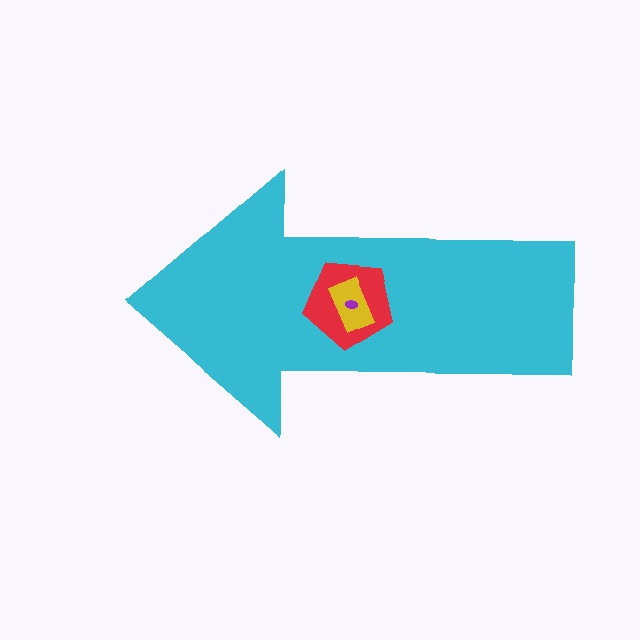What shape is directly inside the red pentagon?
The yellow rectangle.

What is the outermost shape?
The cyan arrow.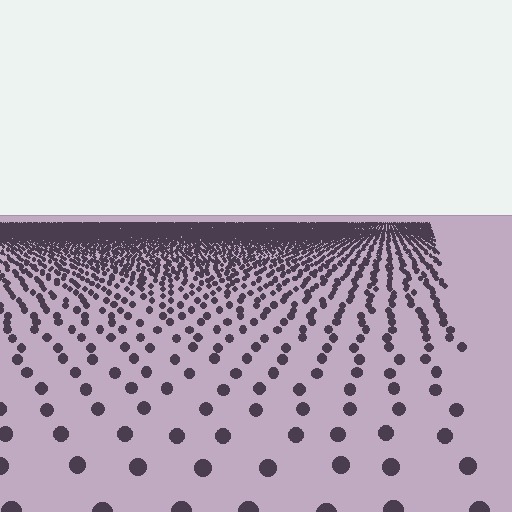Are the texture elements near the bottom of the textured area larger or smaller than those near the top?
Larger. Near the bottom, elements are closer to the viewer and appear at a bigger on-screen size.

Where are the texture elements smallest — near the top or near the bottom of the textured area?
Near the top.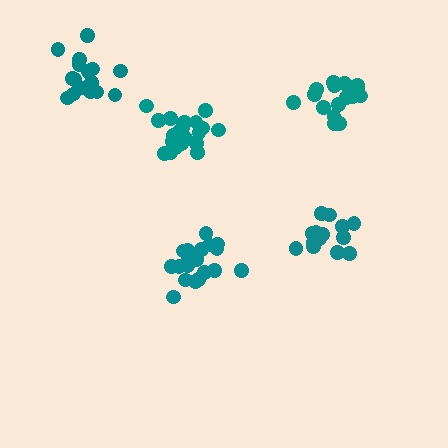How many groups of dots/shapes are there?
There are 5 groups.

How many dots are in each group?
Group 1: 20 dots, Group 2: 18 dots, Group 3: 21 dots, Group 4: 16 dots, Group 5: 16 dots (91 total).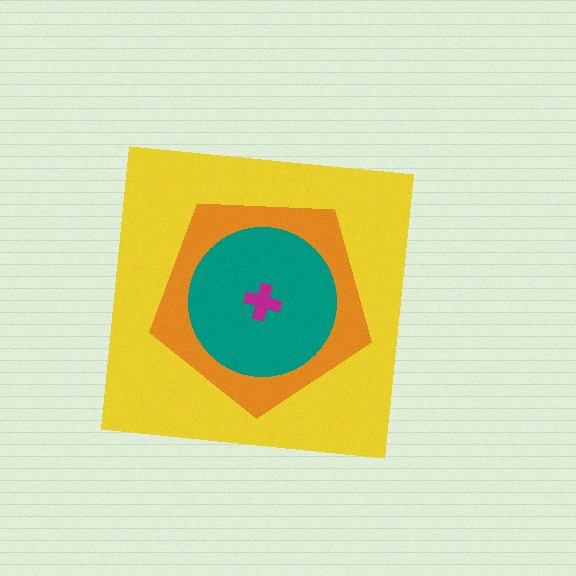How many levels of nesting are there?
4.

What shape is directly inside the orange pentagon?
The teal circle.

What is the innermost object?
The magenta cross.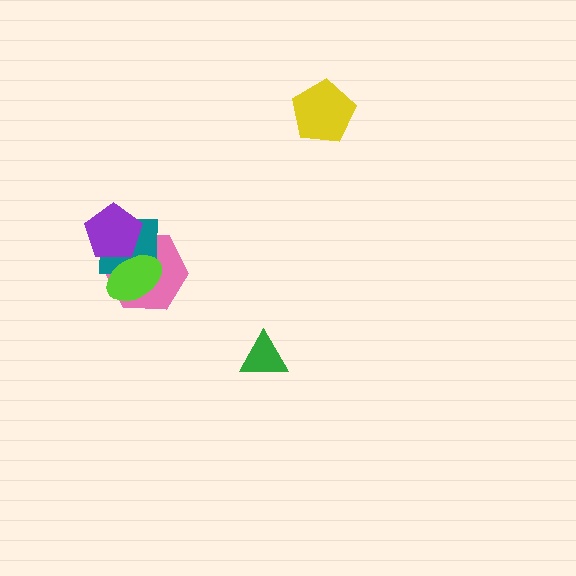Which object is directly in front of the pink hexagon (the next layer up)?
The teal square is directly in front of the pink hexagon.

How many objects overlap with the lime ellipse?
3 objects overlap with the lime ellipse.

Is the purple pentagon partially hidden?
No, no other shape covers it.